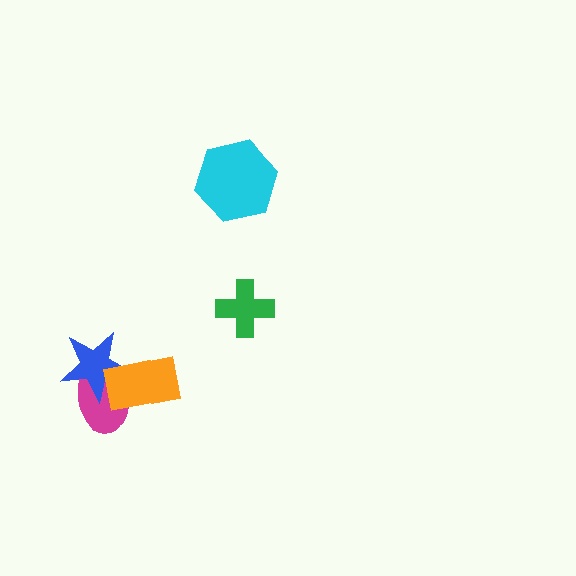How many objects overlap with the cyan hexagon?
0 objects overlap with the cyan hexagon.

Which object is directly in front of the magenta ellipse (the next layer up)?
The blue star is directly in front of the magenta ellipse.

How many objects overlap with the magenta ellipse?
2 objects overlap with the magenta ellipse.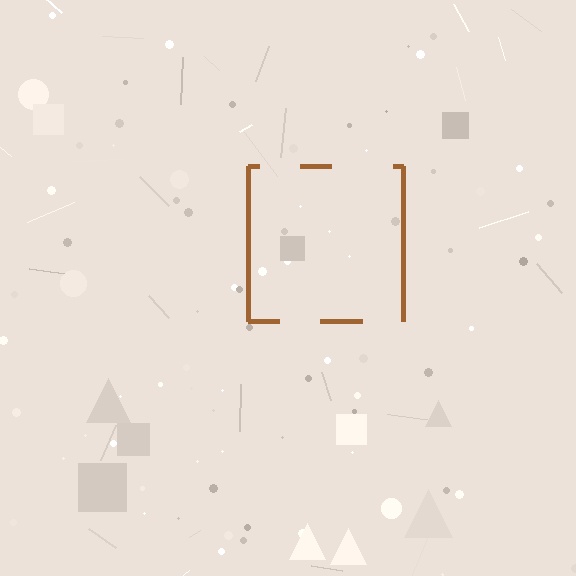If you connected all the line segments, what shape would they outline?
They would outline a square.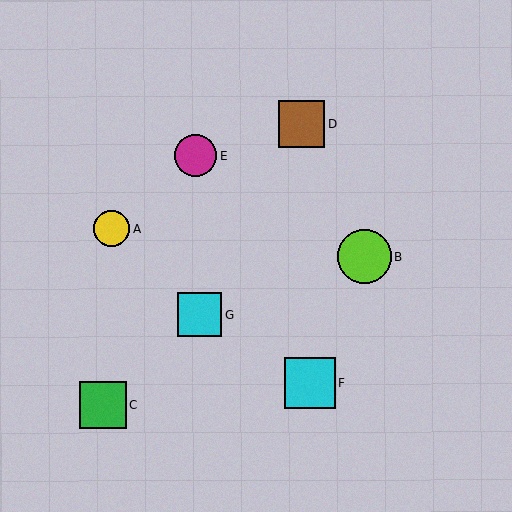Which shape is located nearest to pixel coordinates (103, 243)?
The yellow circle (labeled A) at (112, 229) is nearest to that location.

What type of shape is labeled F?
Shape F is a cyan square.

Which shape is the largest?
The lime circle (labeled B) is the largest.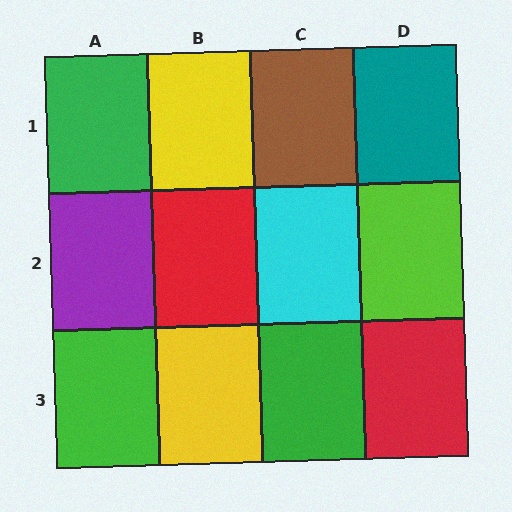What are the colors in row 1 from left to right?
Green, yellow, brown, teal.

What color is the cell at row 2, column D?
Lime.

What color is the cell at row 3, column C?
Green.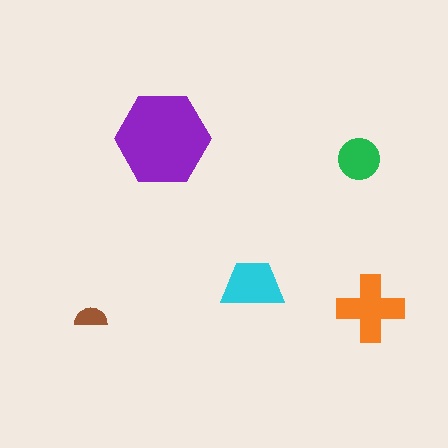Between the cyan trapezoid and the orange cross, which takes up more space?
The orange cross.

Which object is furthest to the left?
The brown semicircle is leftmost.